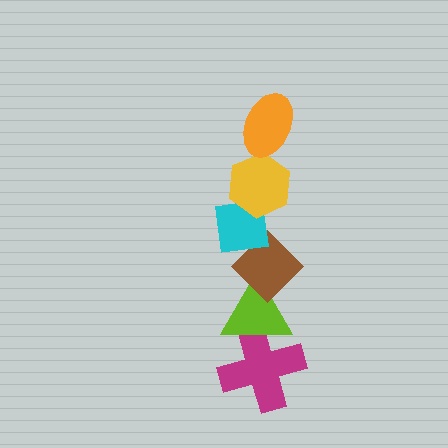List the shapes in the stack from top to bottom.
From top to bottom: the orange ellipse, the yellow hexagon, the cyan square, the brown diamond, the lime triangle, the magenta cross.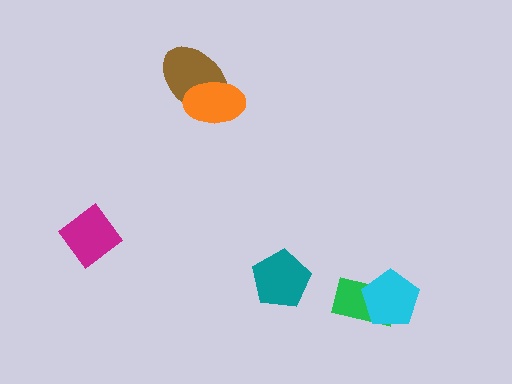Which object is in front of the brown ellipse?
The orange ellipse is in front of the brown ellipse.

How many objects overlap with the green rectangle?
1 object overlaps with the green rectangle.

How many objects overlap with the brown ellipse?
1 object overlaps with the brown ellipse.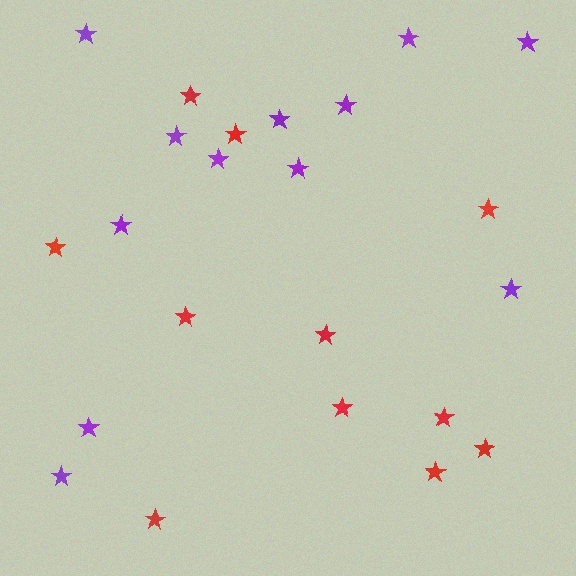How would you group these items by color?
There are 2 groups: one group of red stars (11) and one group of purple stars (12).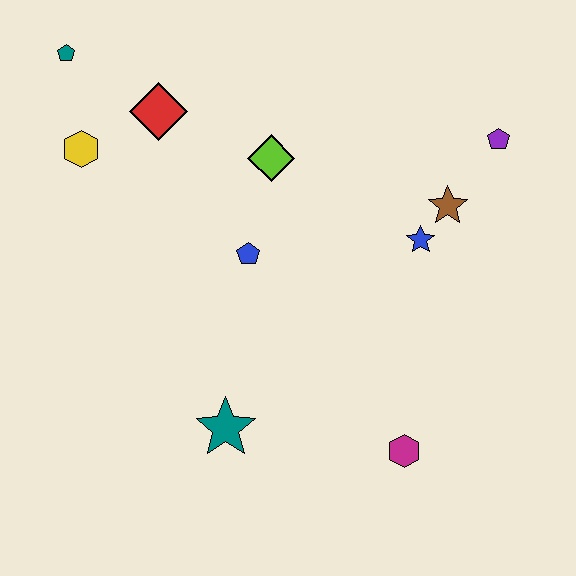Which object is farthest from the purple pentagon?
The teal pentagon is farthest from the purple pentagon.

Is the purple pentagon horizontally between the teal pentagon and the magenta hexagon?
No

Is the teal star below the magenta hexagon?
No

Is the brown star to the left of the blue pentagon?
No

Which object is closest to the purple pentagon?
The brown star is closest to the purple pentagon.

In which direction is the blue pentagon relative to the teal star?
The blue pentagon is above the teal star.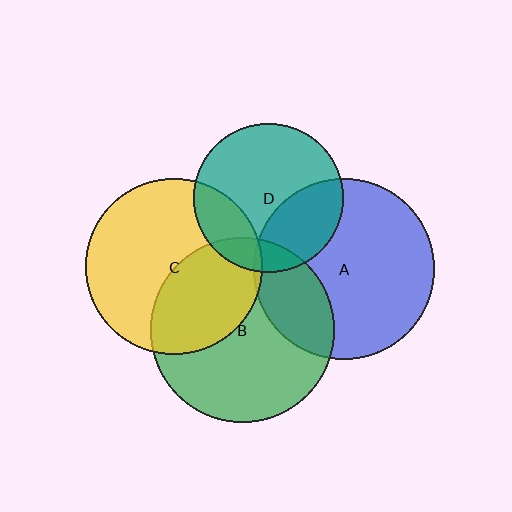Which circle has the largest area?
Circle B (green).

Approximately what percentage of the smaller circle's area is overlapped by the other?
Approximately 5%.